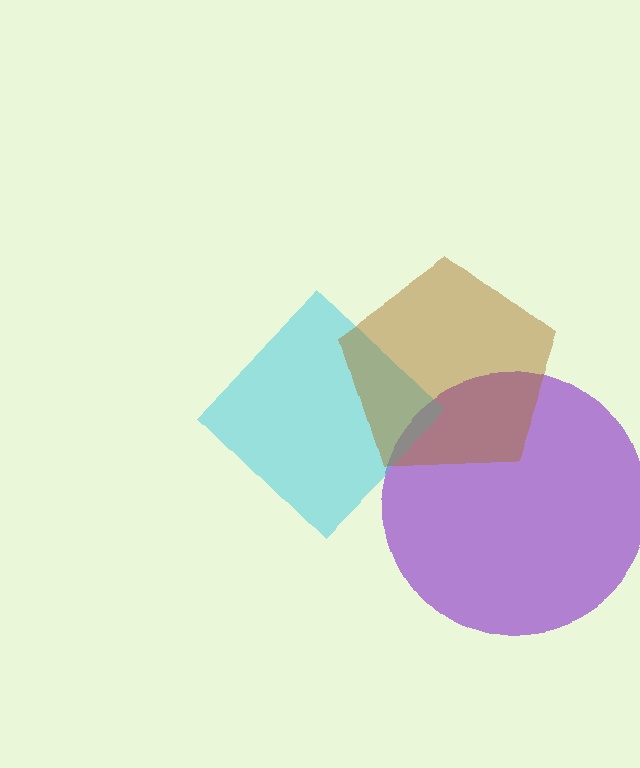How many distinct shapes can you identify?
There are 3 distinct shapes: a purple circle, a cyan diamond, a brown pentagon.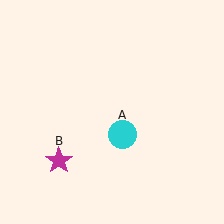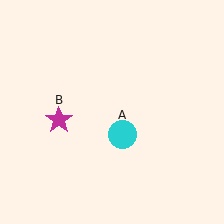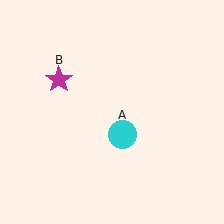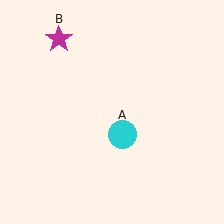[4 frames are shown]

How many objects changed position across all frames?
1 object changed position: magenta star (object B).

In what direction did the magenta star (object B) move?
The magenta star (object B) moved up.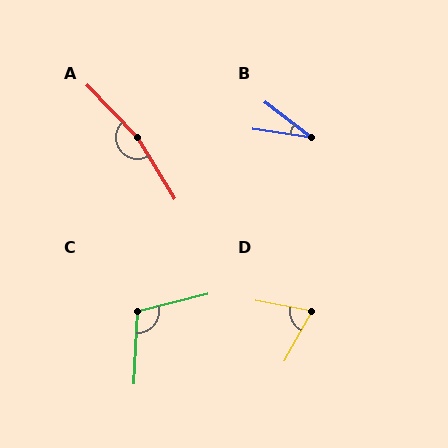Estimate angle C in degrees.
Approximately 106 degrees.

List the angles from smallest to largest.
B (30°), D (72°), C (106°), A (168°).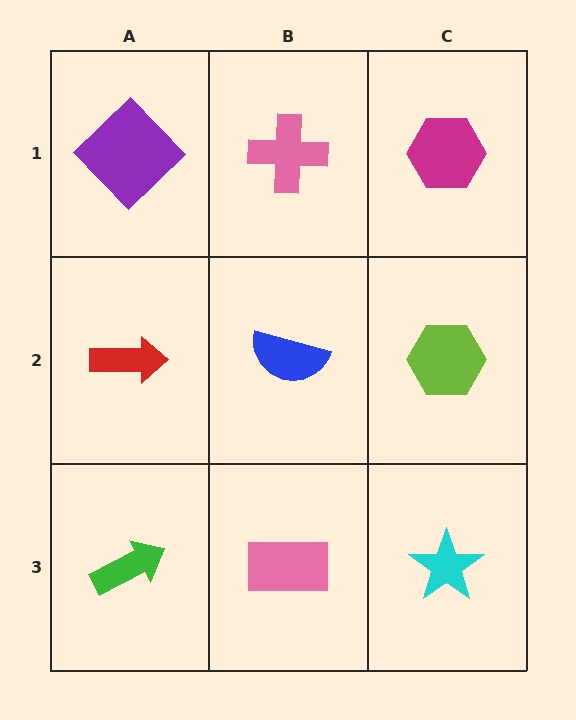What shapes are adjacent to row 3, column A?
A red arrow (row 2, column A), a pink rectangle (row 3, column B).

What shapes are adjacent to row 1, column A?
A red arrow (row 2, column A), a pink cross (row 1, column B).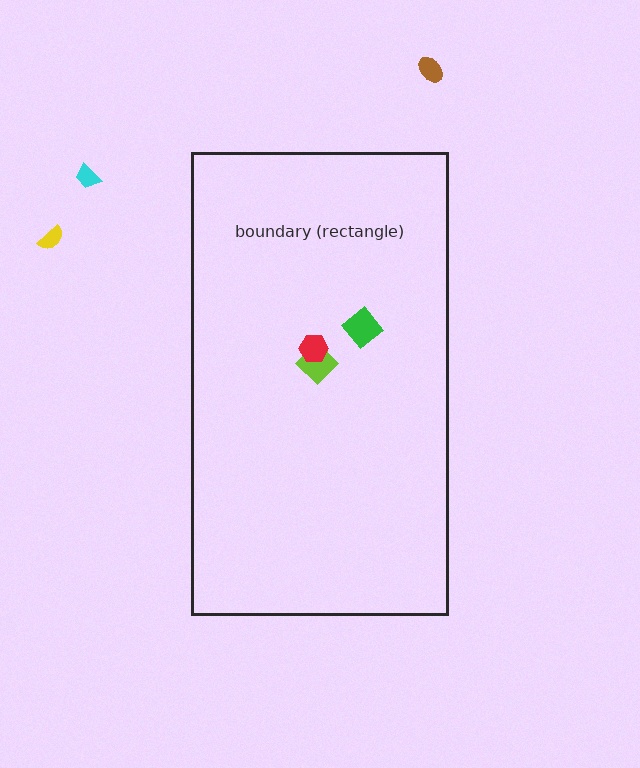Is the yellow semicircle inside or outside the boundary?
Outside.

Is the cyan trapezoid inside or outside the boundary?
Outside.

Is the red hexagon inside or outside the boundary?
Inside.